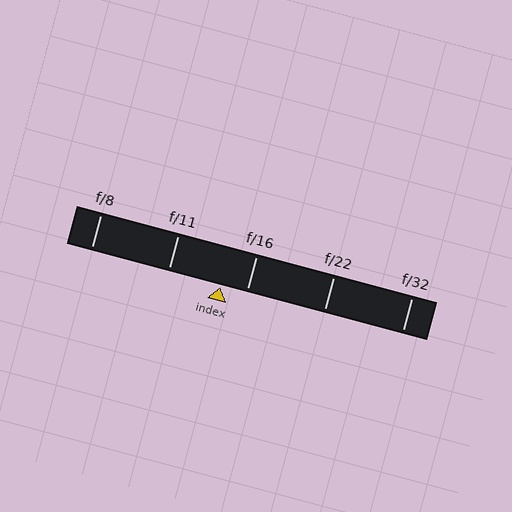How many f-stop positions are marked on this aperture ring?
There are 5 f-stop positions marked.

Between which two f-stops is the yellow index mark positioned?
The index mark is between f/11 and f/16.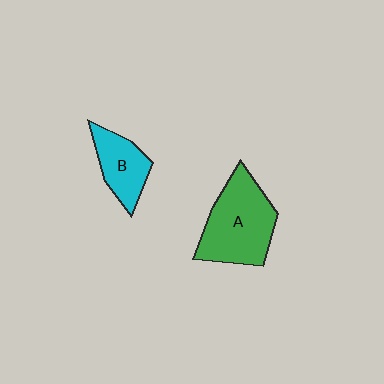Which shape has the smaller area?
Shape B (cyan).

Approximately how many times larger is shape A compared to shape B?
Approximately 1.8 times.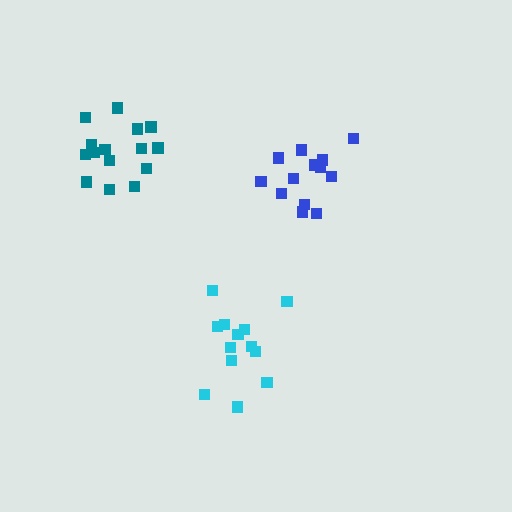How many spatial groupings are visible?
There are 3 spatial groupings.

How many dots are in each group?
Group 1: 13 dots, Group 2: 13 dots, Group 3: 15 dots (41 total).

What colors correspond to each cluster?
The clusters are colored: cyan, blue, teal.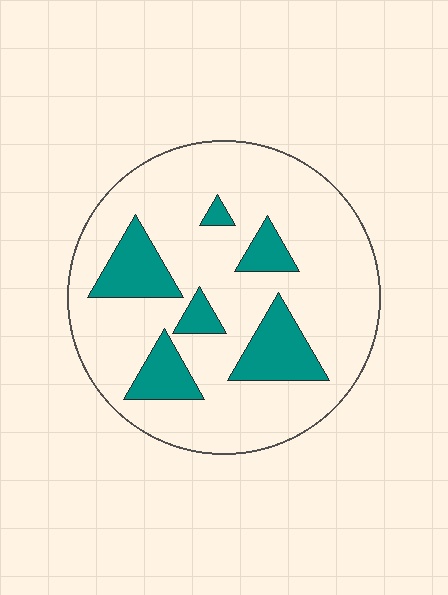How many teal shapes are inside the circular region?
6.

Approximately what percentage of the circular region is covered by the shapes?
Approximately 20%.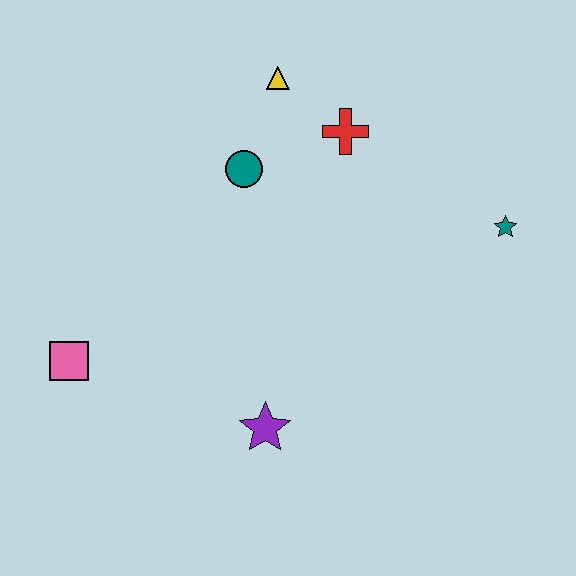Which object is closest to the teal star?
The red cross is closest to the teal star.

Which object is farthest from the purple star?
The yellow triangle is farthest from the purple star.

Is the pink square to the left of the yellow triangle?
Yes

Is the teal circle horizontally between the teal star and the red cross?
No